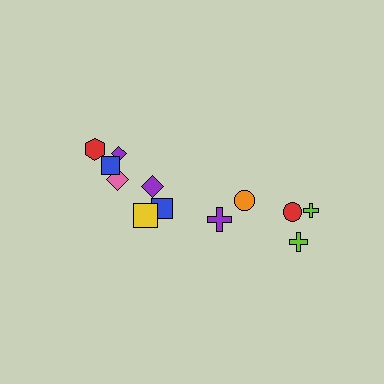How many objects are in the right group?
There are 5 objects.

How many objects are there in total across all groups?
There are 12 objects.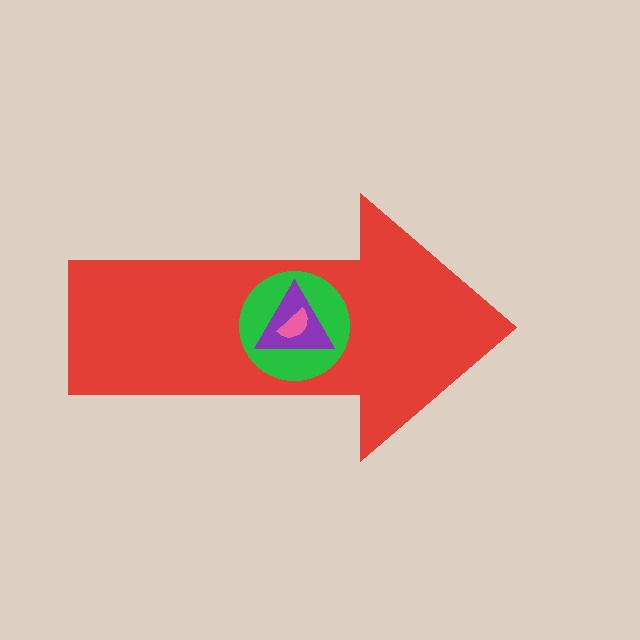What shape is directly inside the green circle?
The purple triangle.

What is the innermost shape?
The pink semicircle.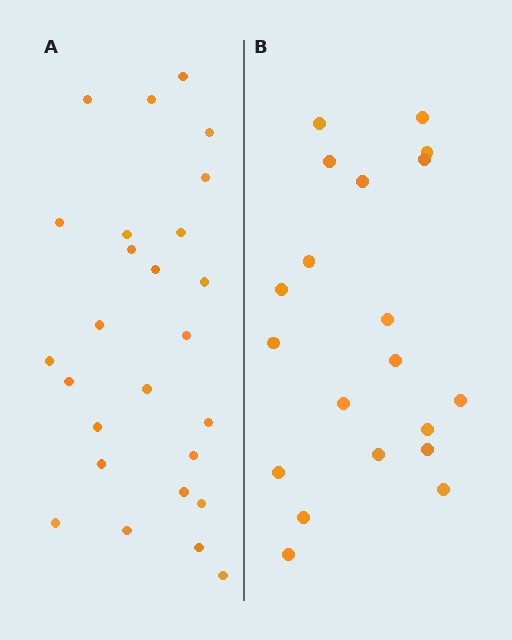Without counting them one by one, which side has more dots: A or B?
Region A (the left region) has more dots.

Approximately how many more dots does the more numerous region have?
Region A has about 6 more dots than region B.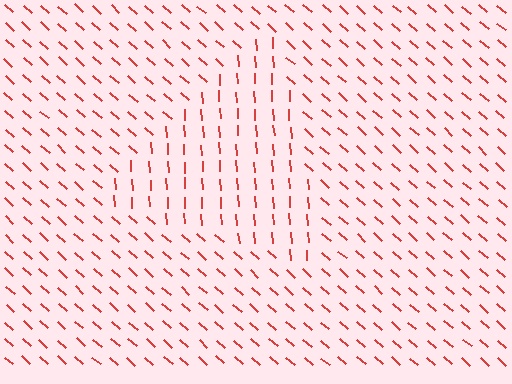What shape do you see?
I see a triangle.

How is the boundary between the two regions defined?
The boundary is defined purely by a change in line orientation (approximately 45 degrees difference). All lines are the same color and thickness.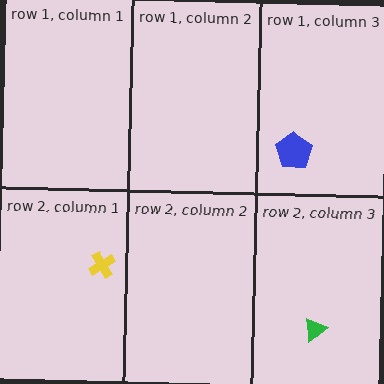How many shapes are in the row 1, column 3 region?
1.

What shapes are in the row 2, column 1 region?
The yellow cross.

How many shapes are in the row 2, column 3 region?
1.